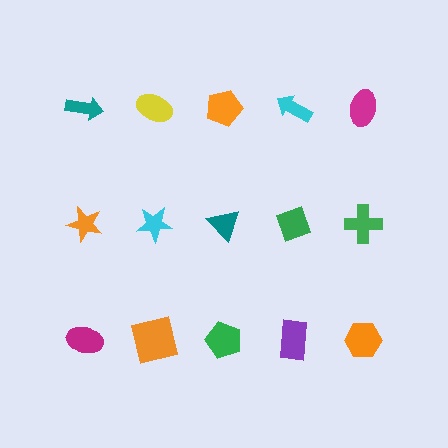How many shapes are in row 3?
5 shapes.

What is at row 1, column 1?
A teal arrow.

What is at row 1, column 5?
A magenta ellipse.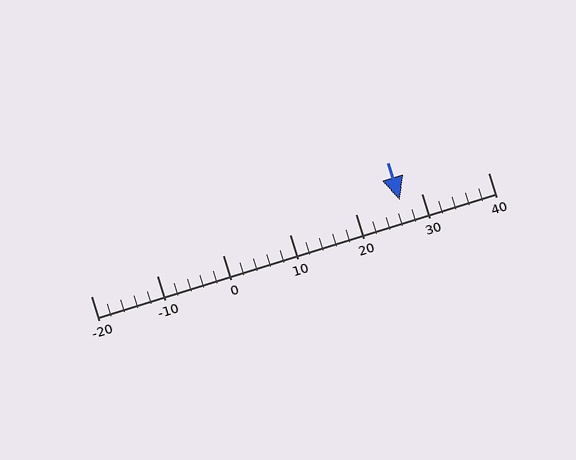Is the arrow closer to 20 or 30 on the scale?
The arrow is closer to 30.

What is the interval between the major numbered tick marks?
The major tick marks are spaced 10 units apart.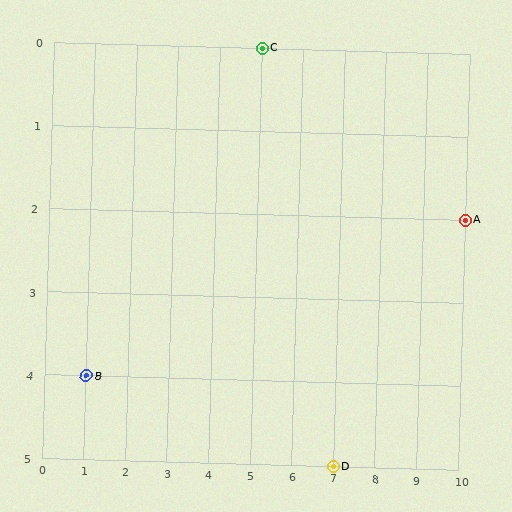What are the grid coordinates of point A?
Point A is at grid coordinates (10, 2).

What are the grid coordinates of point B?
Point B is at grid coordinates (1, 4).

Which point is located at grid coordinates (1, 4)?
Point B is at (1, 4).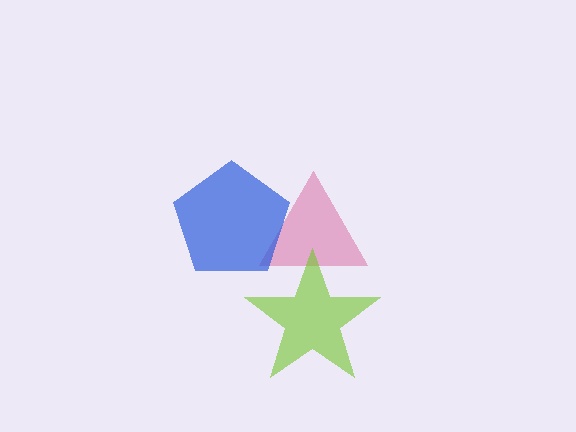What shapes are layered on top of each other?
The layered shapes are: a pink triangle, a lime star, a blue pentagon.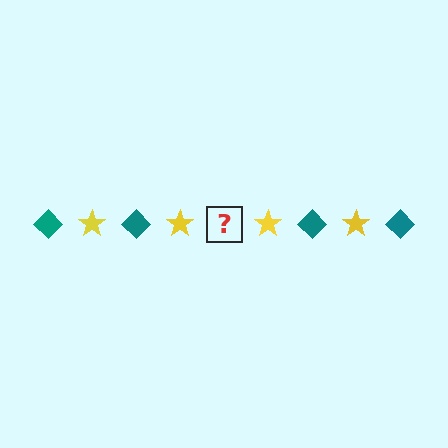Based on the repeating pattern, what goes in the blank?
The blank should be a teal diamond.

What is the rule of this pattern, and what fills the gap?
The rule is that the pattern alternates between teal diamond and yellow star. The gap should be filled with a teal diamond.